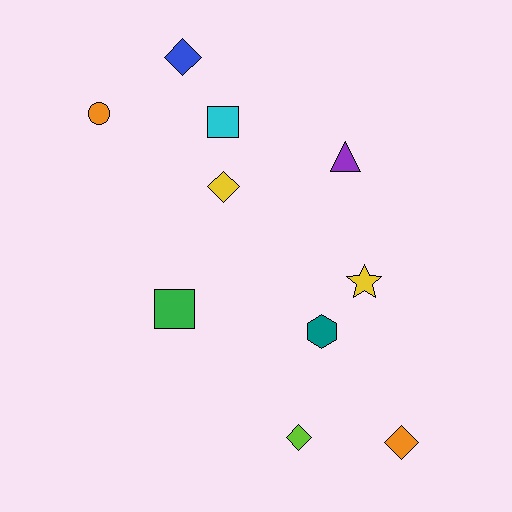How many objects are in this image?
There are 10 objects.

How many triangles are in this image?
There is 1 triangle.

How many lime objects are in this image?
There is 1 lime object.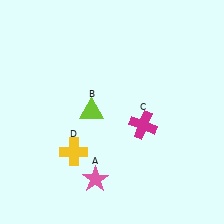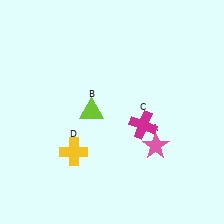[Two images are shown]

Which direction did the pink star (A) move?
The pink star (A) moved right.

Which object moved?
The pink star (A) moved right.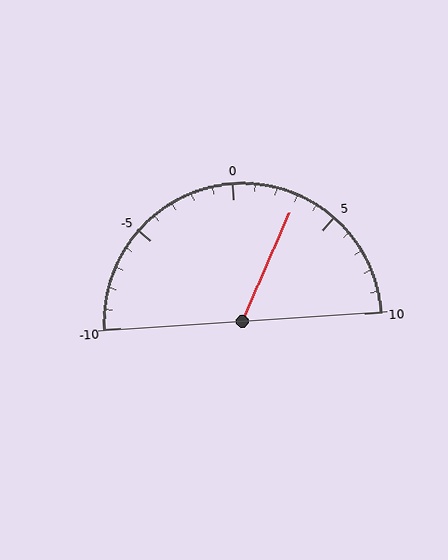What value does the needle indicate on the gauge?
The needle indicates approximately 3.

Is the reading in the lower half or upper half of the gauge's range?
The reading is in the upper half of the range (-10 to 10).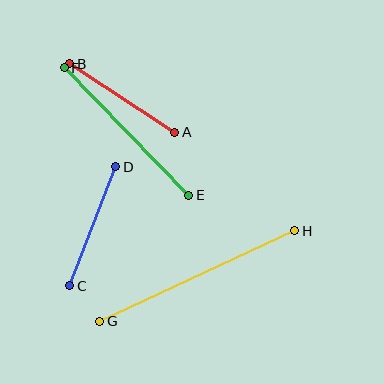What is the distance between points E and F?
The distance is approximately 179 pixels.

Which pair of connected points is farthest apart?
Points G and H are farthest apart.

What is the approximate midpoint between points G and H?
The midpoint is at approximately (197, 276) pixels.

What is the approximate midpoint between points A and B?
The midpoint is at approximately (122, 98) pixels.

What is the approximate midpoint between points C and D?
The midpoint is at approximately (93, 226) pixels.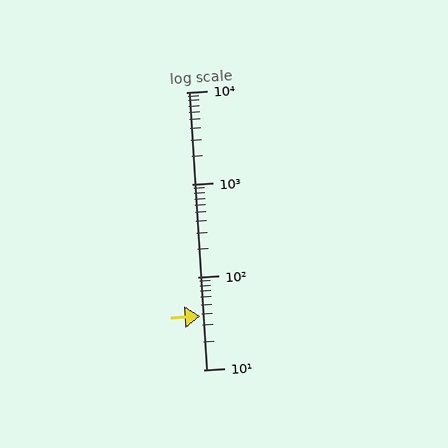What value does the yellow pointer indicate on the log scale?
The pointer indicates approximately 38.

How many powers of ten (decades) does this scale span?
The scale spans 3 decades, from 10 to 10000.